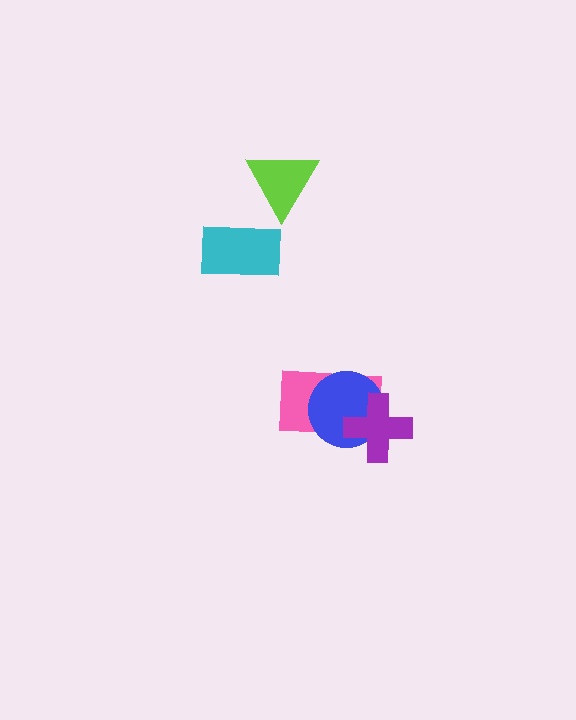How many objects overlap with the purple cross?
2 objects overlap with the purple cross.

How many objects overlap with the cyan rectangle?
0 objects overlap with the cyan rectangle.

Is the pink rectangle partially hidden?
Yes, it is partially covered by another shape.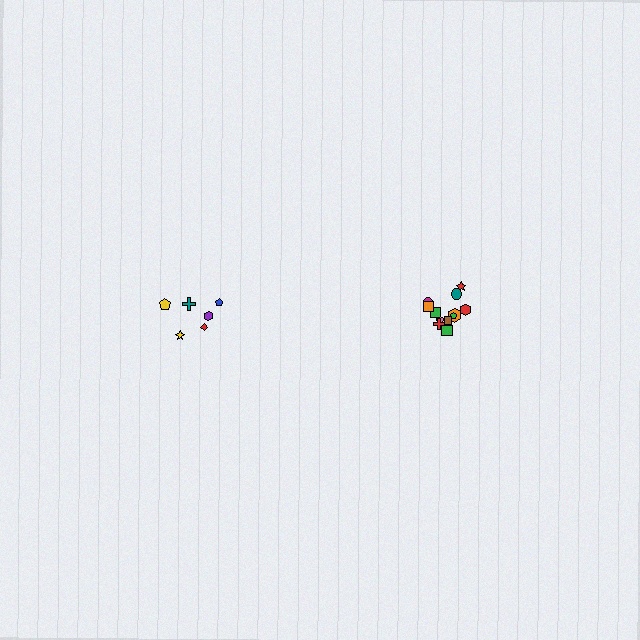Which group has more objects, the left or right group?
The right group.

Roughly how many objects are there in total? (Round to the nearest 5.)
Roughly 20 objects in total.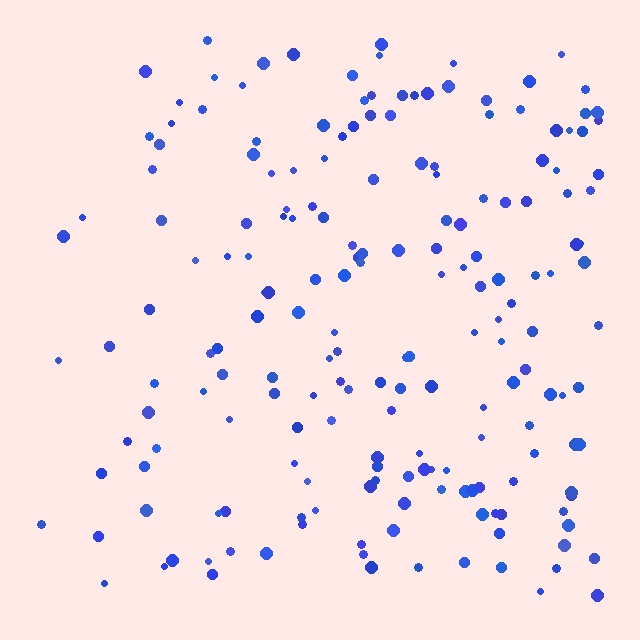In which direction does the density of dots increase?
From left to right, with the right side densest.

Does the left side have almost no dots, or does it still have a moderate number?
Still a moderate number, just noticeably fewer than the right.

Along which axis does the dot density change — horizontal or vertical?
Horizontal.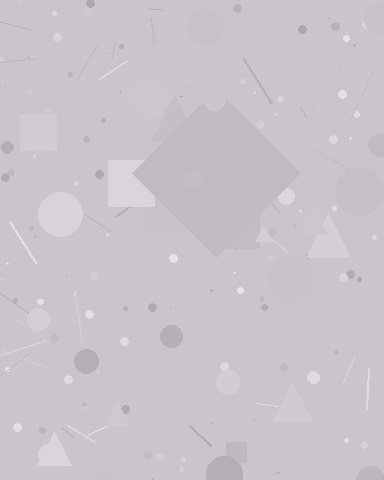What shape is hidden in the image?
A diamond is hidden in the image.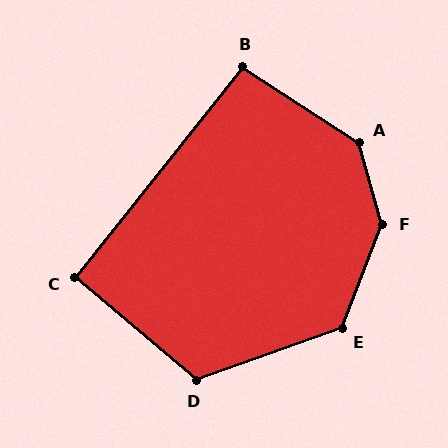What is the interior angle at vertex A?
Approximately 138 degrees (obtuse).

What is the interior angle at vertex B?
Approximately 96 degrees (obtuse).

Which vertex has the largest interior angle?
F, at approximately 144 degrees.